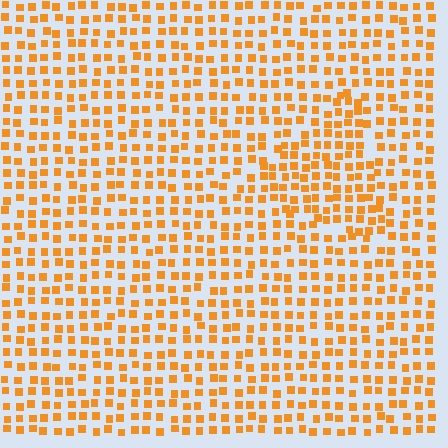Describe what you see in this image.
The image contains small orange elements arranged at two different densities. A triangle-shaped region is visible where the elements are more densely packed than the surrounding area.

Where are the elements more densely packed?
The elements are more densely packed inside the triangle boundary.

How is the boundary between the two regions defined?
The boundary is defined by a change in element density (approximately 1.4x ratio). All elements are the same color, size, and shape.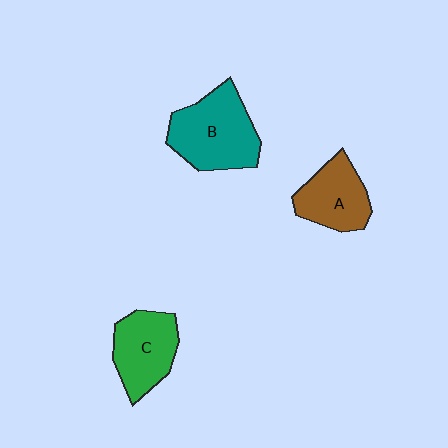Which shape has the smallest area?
Shape A (brown).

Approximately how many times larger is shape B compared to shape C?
Approximately 1.3 times.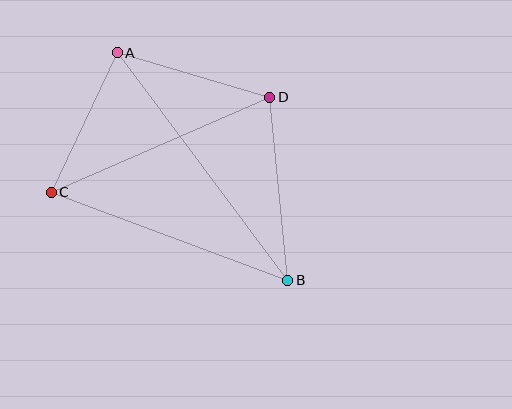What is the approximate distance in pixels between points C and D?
The distance between C and D is approximately 238 pixels.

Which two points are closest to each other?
Points A and C are closest to each other.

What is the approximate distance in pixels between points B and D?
The distance between B and D is approximately 184 pixels.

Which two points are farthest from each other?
Points A and B are farthest from each other.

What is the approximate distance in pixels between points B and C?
The distance between B and C is approximately 252 pixels.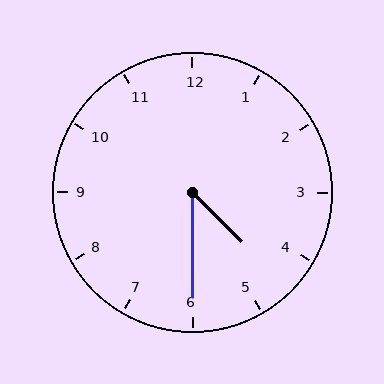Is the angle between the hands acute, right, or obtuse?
It is acute.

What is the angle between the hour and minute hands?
Approximately 45 degrees.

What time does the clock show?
4:30.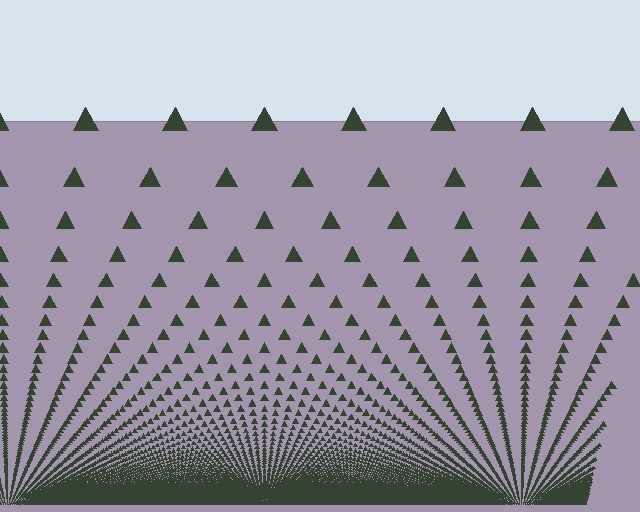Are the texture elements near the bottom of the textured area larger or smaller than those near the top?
Smaller. The gradient is inverted — elements near the bottom are smaller and denser.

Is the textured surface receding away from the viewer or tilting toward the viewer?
The surface appears to tilt toward the viewer. Texture elements get larger and sparser toward the top.